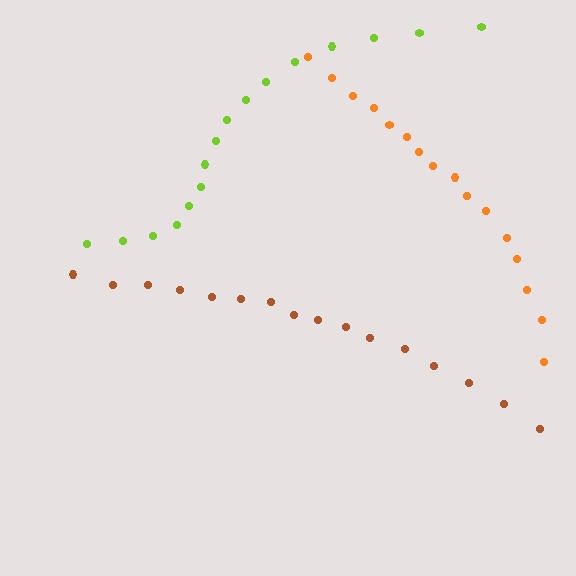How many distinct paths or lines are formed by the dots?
There are 3 distinct paths.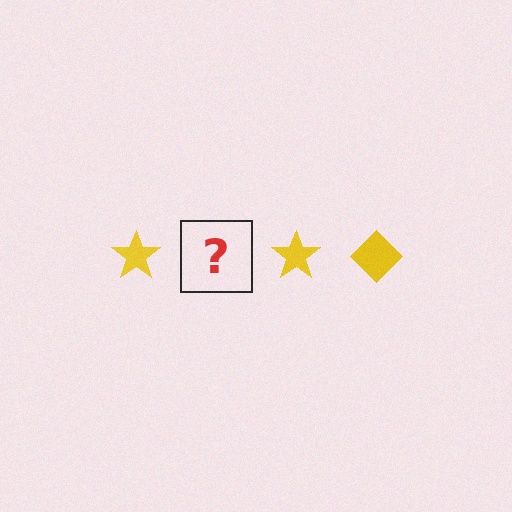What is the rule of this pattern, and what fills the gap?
The rule is that the pattern cycles through star, diamond shapes in yellow. The gap should be filled with a yellow diamond.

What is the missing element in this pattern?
The missing element is a yellow diamond.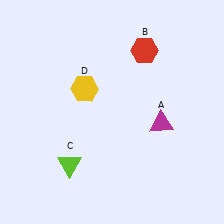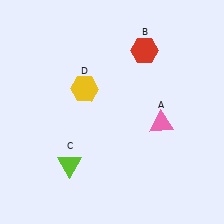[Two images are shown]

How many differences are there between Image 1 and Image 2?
There is 1 difference between the two images.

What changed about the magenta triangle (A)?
In Image 1, A is magenta. In Image 2, it changed to pink.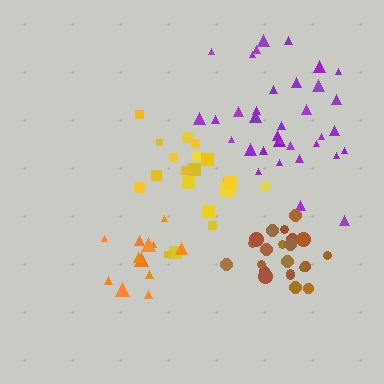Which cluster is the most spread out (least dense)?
Yellow.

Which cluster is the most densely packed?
Brown.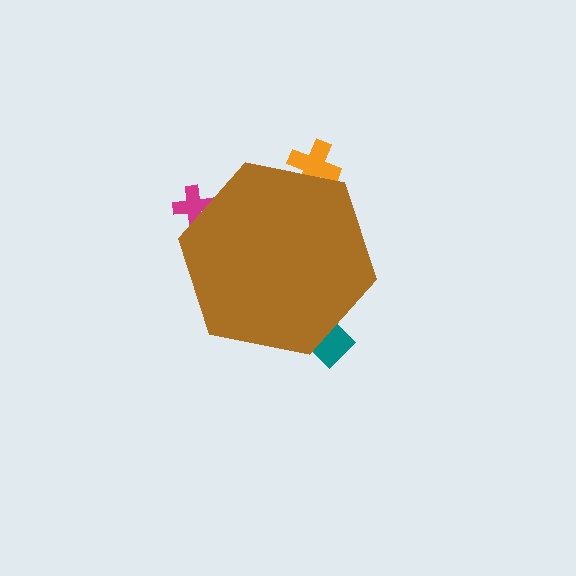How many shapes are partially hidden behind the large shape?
3 shapes are partially hidden.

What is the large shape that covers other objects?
A brown hexagon.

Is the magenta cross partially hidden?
Yes, the magenta cross is partially hidden behind the brown hexagon.